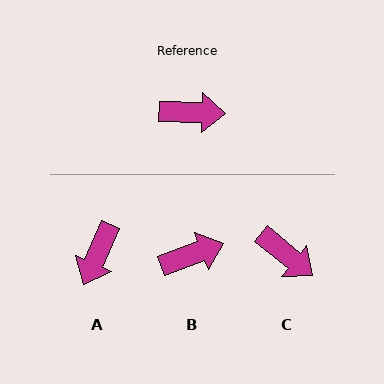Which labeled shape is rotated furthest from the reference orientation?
A, about 112 degrees away.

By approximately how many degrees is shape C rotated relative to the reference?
Approximately 37 degrees clockwise.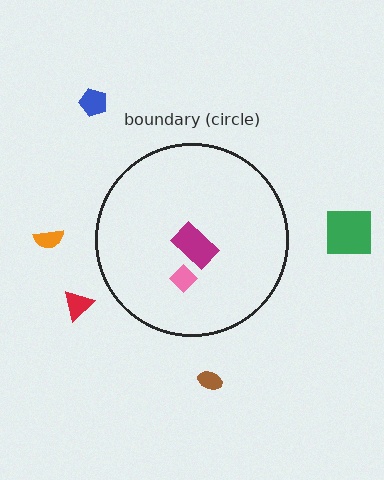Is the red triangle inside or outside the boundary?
Outside.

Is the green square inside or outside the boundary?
Outside.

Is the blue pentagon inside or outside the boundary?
Outside.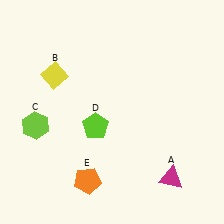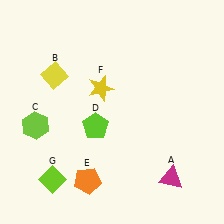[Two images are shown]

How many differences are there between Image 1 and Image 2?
There are 2 differences between the two images.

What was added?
A yellow star (F), a lime diamond (G) were added in Image 2.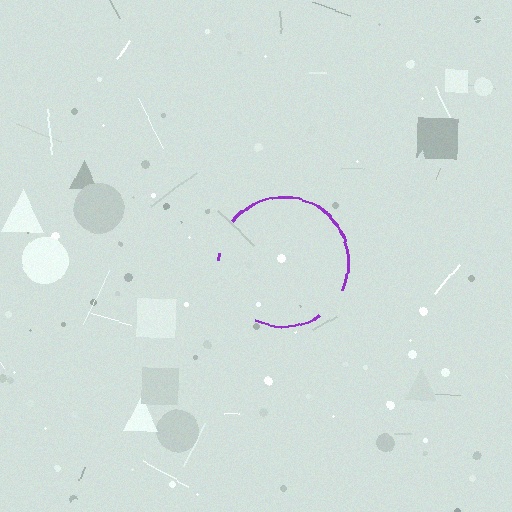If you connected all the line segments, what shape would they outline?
They would outline a circle.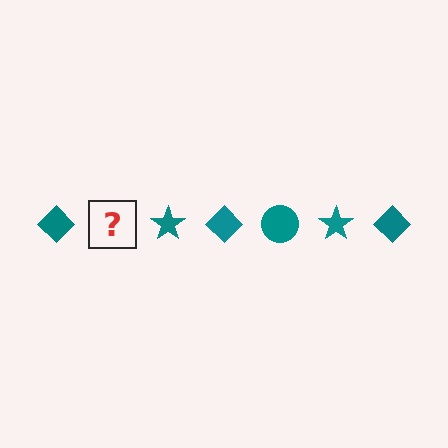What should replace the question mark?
The question mark should be replaced with a teal circle.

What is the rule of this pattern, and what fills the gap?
The rule is that the pattern cycles through diamond, circle, star shapes in teal. The gap should be filled with a teal circle.